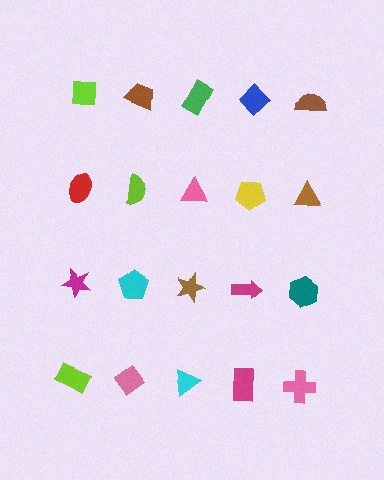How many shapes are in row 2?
5 shapes.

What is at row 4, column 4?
A magenta rectangle.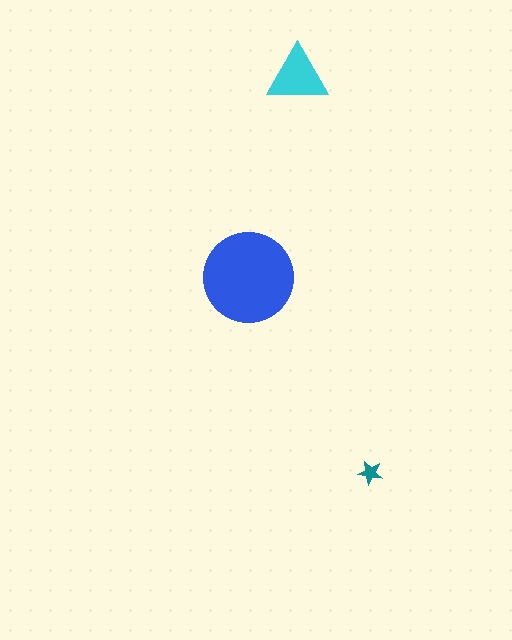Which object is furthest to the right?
The teal star is rightmost.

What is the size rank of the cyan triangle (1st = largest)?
2nd.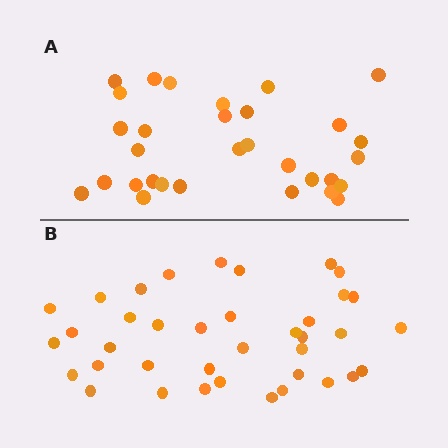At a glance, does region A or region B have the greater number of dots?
Region B (the bottom region) has more dots.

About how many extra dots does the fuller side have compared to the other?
Region B has roughly 8 or so more dots than region A.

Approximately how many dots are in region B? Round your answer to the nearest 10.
About 40 dots. (The exact count is 38, which rounds to 40.)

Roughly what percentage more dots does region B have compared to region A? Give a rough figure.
About 25% more.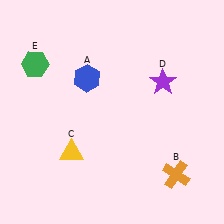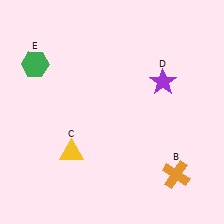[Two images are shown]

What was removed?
The blue hexagon (A) was removed in Image 2.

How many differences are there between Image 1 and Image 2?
There is 1 difference between the two images.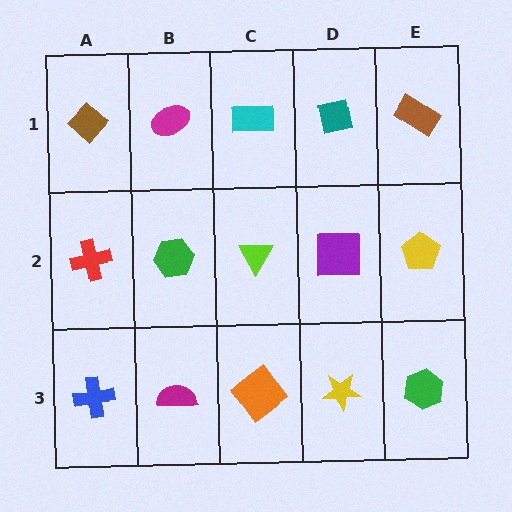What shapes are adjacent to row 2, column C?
A cyan rectangle (row 1, column C), an orange diamond (row 3, column C), a green hexagon (row 2, column B), a purple square (row 2, column D).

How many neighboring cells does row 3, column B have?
3.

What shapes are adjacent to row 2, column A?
A brown diamond (row 1, column A), a blue cross (row 3, column A), a green hexagon (row 2, column B).